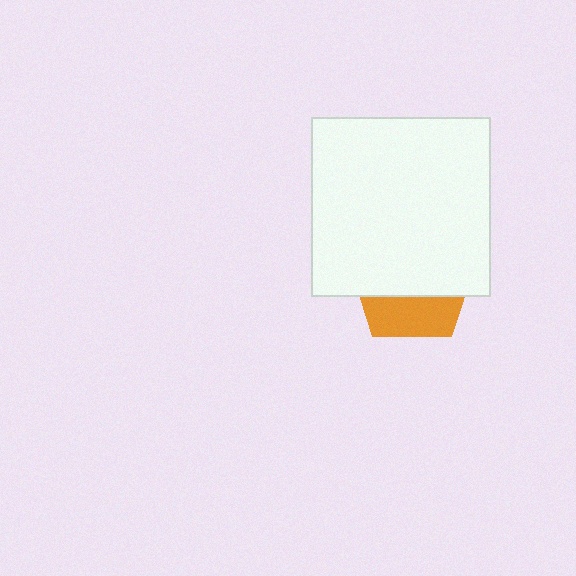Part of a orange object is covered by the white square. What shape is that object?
It is a pentagon.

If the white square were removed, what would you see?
You would see the complete orange pentagon.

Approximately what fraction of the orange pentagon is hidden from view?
Roughly 66% of the orange pentagon is hidden behind the white square.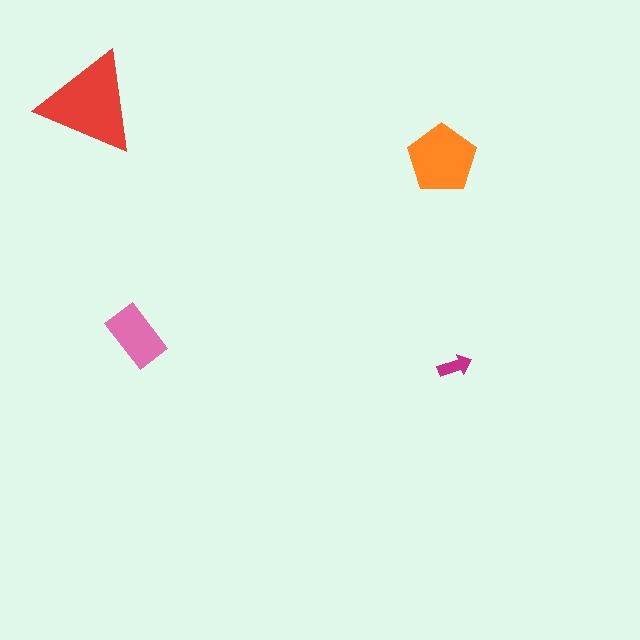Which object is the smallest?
The magenta arrow.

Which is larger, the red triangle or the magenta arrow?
The red triangle.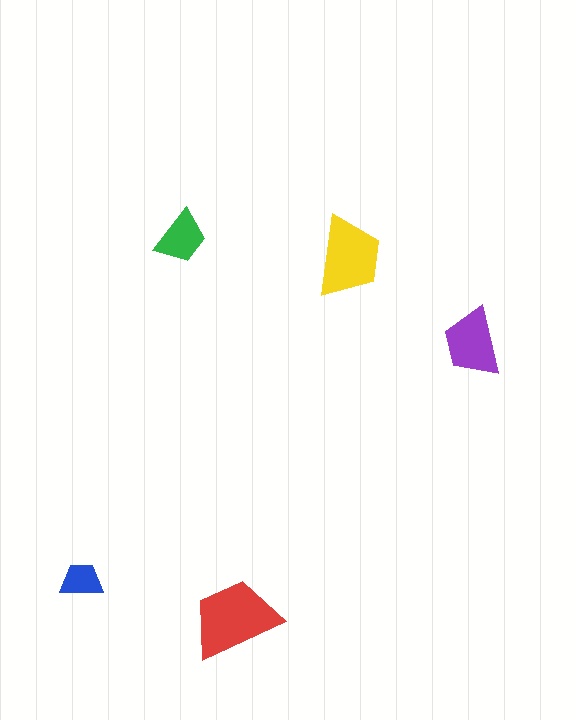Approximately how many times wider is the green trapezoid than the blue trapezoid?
About 1.5 times wider.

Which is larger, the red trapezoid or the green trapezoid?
The red one.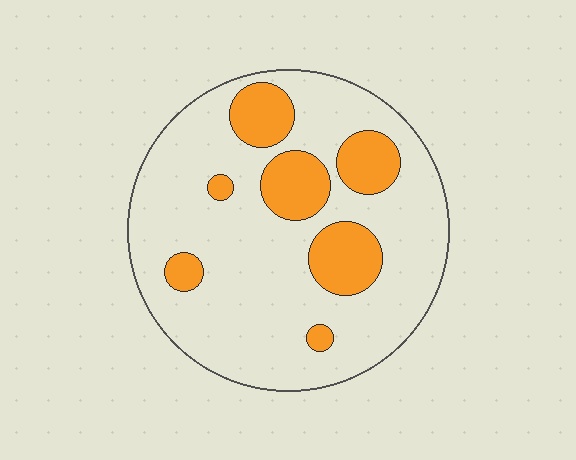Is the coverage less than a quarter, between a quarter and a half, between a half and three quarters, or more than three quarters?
Less than a quarter.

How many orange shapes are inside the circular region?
7.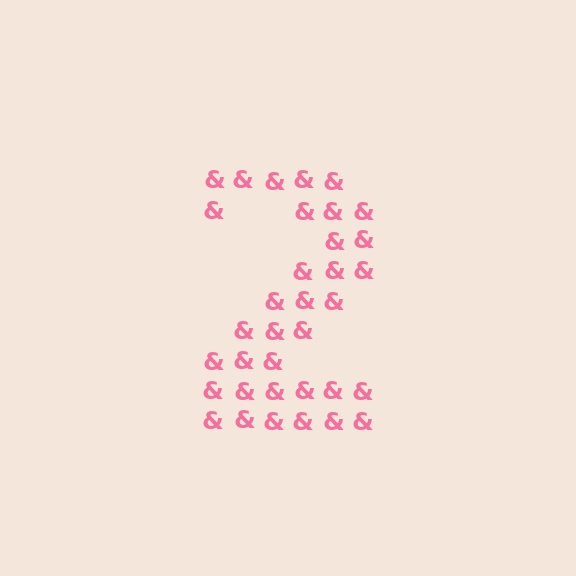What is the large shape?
The large shape is the digit 2.